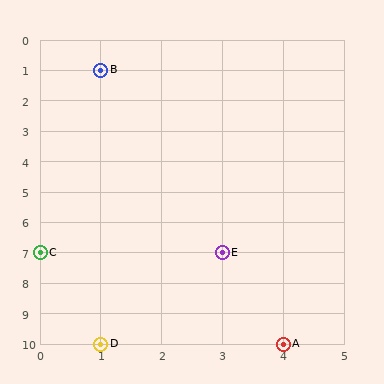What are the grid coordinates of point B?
Point B is at grid coordinates (1, 1).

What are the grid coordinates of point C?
Point C is at grid coordinates (0, 7).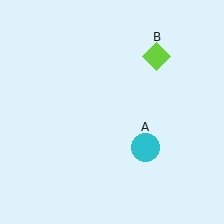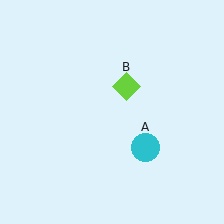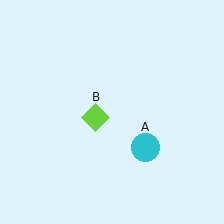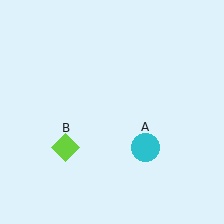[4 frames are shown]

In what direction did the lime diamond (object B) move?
The lime diamond (object B) moved down and to the left.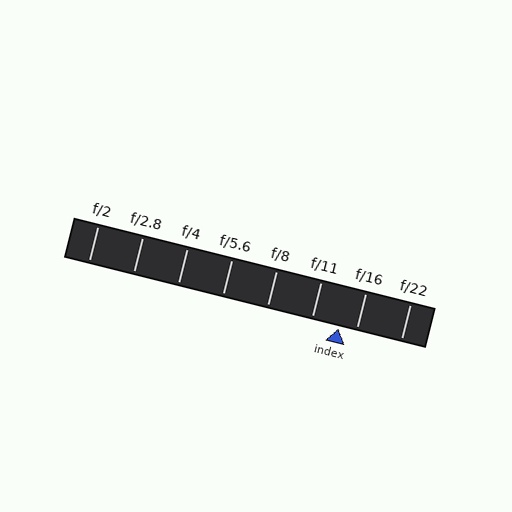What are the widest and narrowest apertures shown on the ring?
The widest aperture shown is f/2 and the narrowest is f/22.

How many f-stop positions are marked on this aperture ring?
There are 8 f-stop positions marked.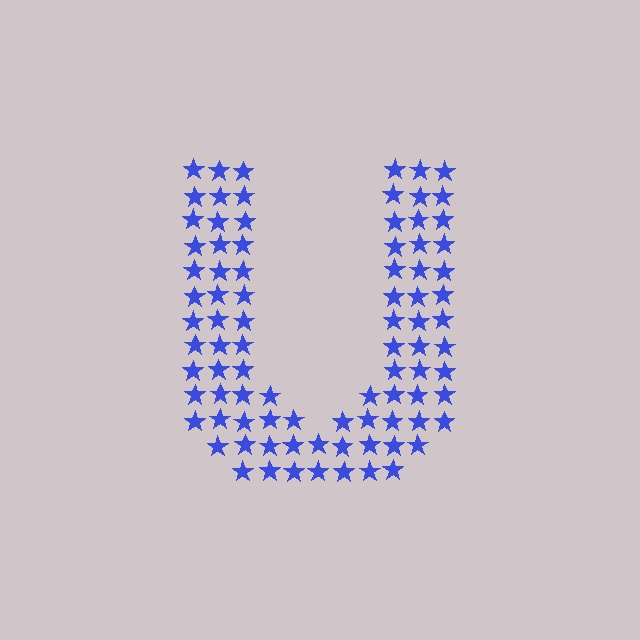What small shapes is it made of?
It is made of small stars.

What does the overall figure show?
The overall figure shows the letter U.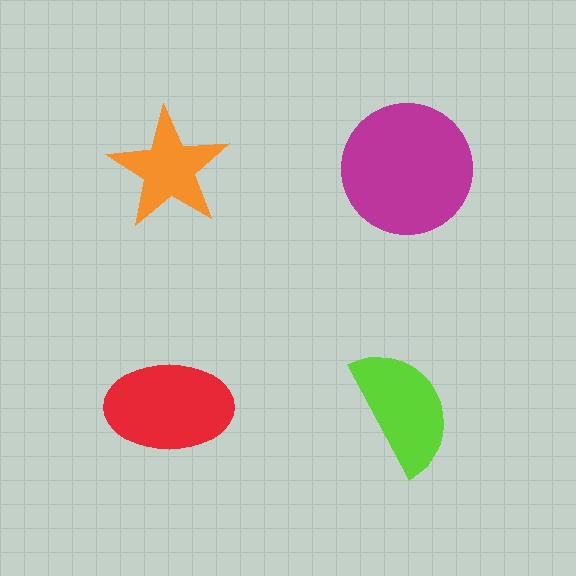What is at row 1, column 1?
An orange star.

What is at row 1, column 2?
A magenta circle.